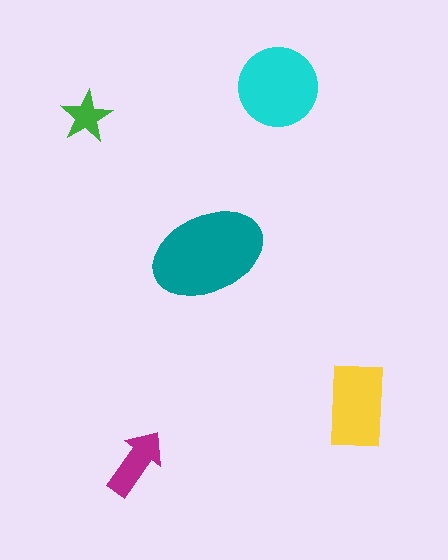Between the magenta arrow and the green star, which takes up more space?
The magenta arrow.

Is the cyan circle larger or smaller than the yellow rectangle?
Larger.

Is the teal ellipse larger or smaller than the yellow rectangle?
Larger.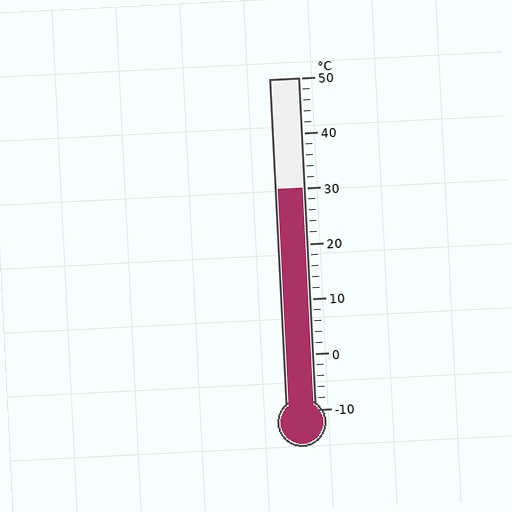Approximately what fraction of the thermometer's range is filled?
The thermometer is filled to approximately 65% of its range.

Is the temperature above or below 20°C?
The temperature is above 20°C.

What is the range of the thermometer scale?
The thermometer scale ranges from -10°C to 50°C.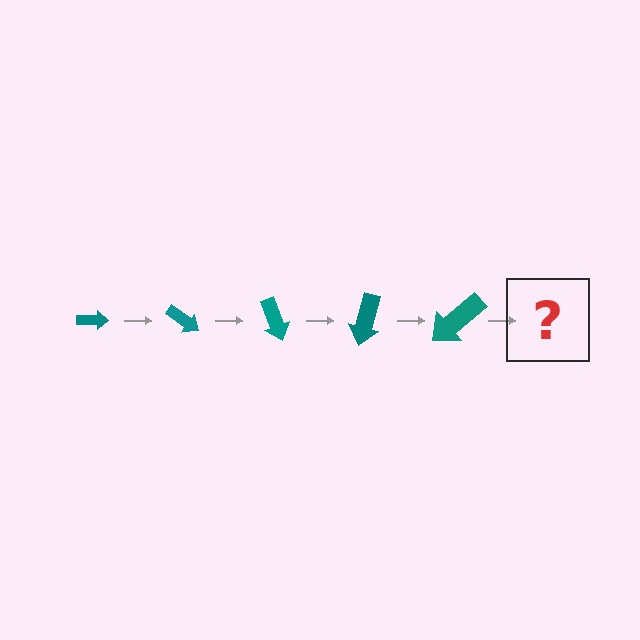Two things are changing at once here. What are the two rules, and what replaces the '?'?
The two rules are that the arrow grows larger each step and it rotates 35 degrees each step. The '?' should be an arrow, larger than the previous one and rotated 175 degrees from the start.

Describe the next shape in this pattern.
It should be an arrow, larger than the previous one and rotated 175 degrees from the start.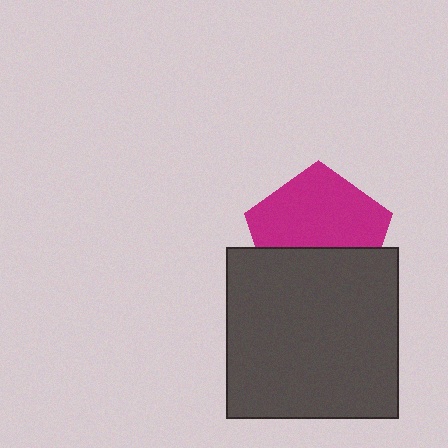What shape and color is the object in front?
The object in front is a dark gray square.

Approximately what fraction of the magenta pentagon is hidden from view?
Roughly 40% of the magenta pentagon is hidden behind the dark gray square.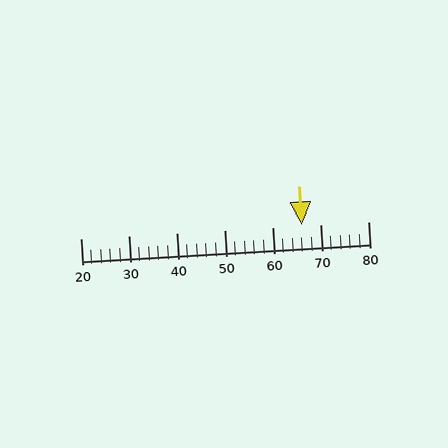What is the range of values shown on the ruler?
The ruler shows values from 20 to 80.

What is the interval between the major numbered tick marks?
The major tick marks are spaced 10 units apart.